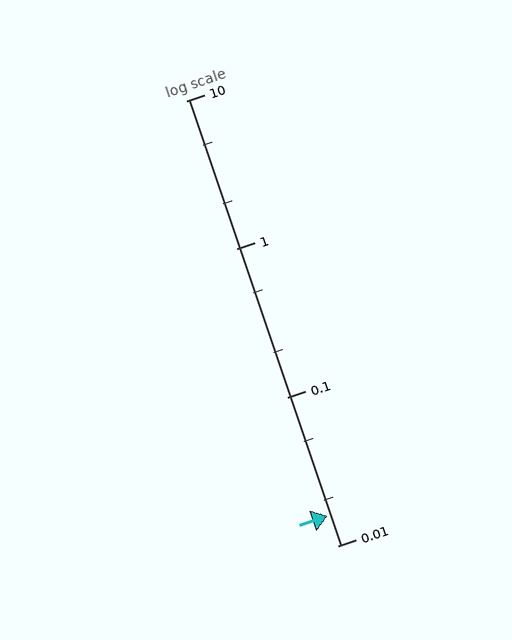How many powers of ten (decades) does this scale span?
The scale spans 3 decades, from 0.01 to 10.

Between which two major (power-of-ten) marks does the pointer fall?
The pointer is between 0.01 and 0.1.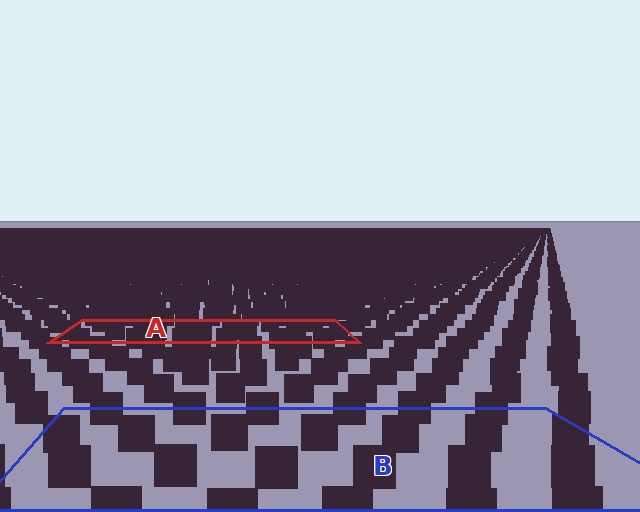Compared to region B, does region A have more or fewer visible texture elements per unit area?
Region A has more texture elements per unit area — they are packed more densely because it is farther away.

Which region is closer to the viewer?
Region B is closer. The texture elements there are larger and more spread out.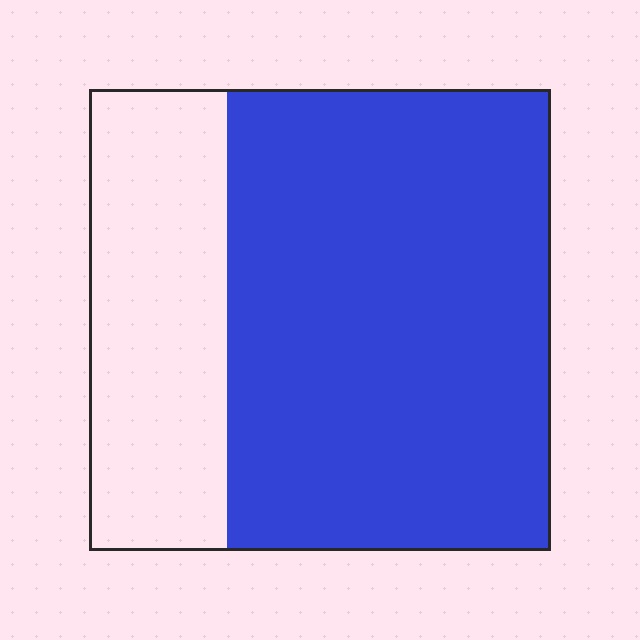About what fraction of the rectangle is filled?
About two thirds (2/3).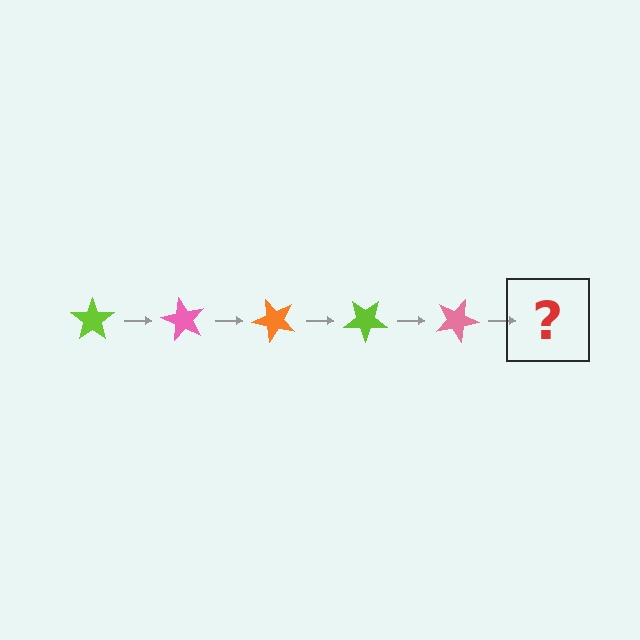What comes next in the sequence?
The next element should be an orange star, rotated 300 degrees from the start.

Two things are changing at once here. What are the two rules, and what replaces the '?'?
The two rules are that it rotates 60 degrees each step and the color cycles through lime, pink, and orange. The '?' should be an orange star, rotated 300 degrees from the start.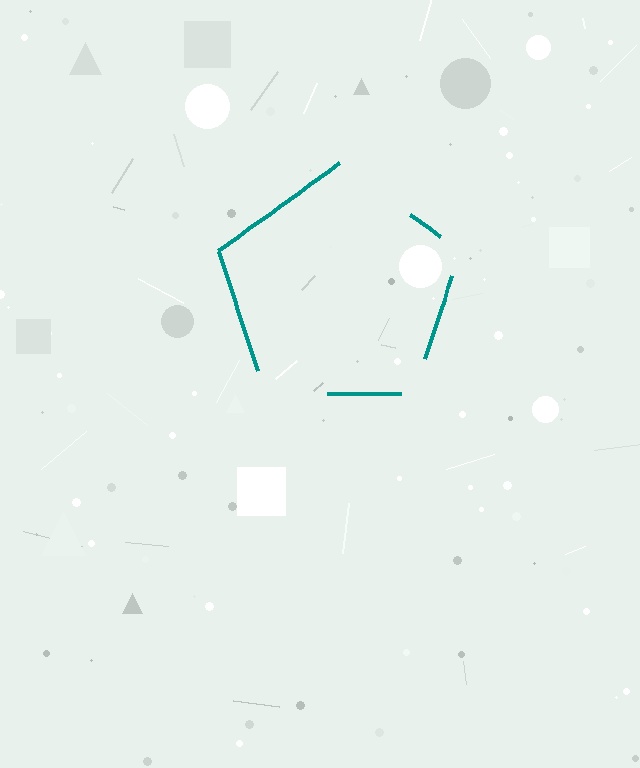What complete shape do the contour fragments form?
The contour fragments form a pentagon.